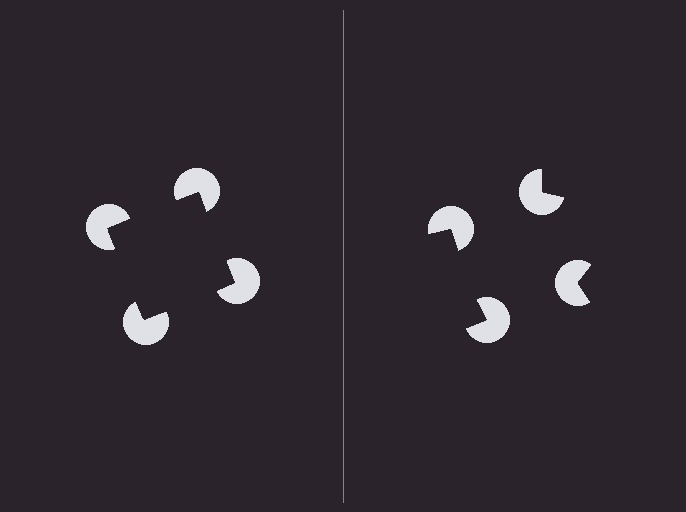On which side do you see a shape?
An illusory square appears on the left side. On the right side the wedge cuts are rotated, so no coherent shape forms.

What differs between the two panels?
The pac-man discs are positioned identically on both sides; only the wedge orientations differ. On the left they align to a square; on the right they are misaligned.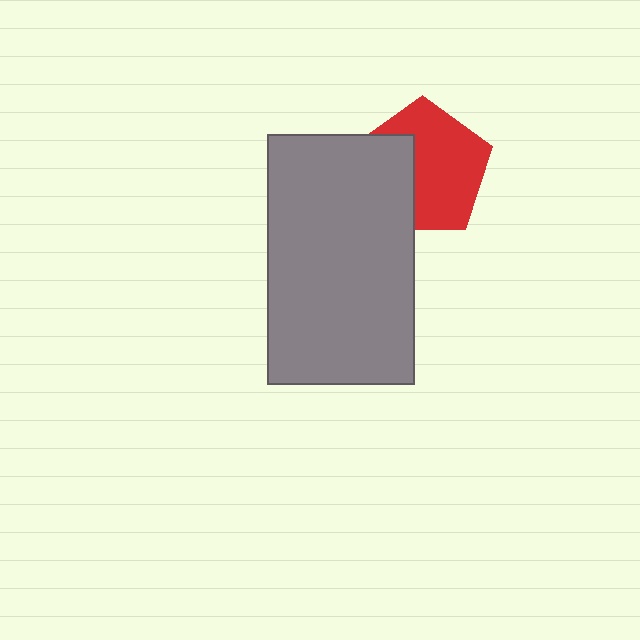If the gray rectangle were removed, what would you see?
You would see the complete red pentagon.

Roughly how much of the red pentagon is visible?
About half of it is visible (roughly 62%).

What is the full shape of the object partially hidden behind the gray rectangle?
The partially hidden object is a red pentagon.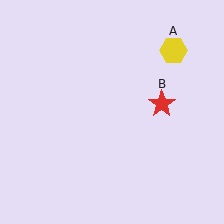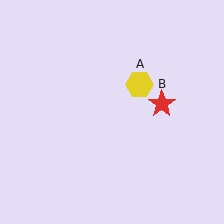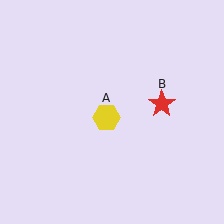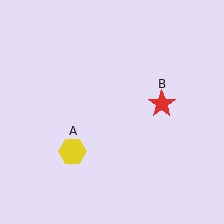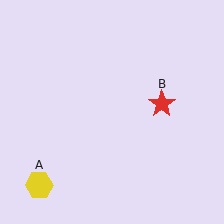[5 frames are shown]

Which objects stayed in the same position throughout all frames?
Red star (object B) remained stationary.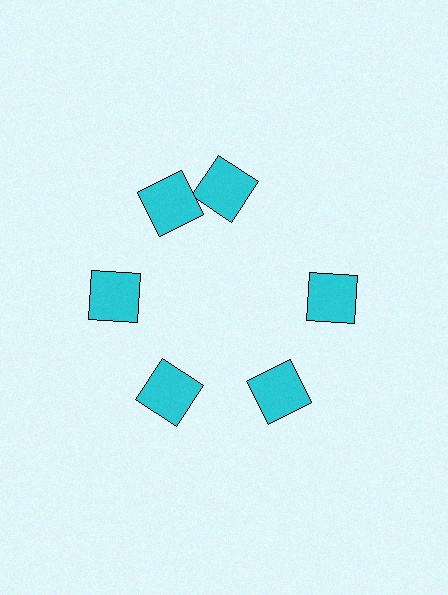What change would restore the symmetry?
The symmetry would be restored by rotating it back into even spacing with its neighbors so that all 6 squares sit at equal angles and equal distance from the center.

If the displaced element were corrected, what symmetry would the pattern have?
It would have 6-fold rotational symmetry — the pattern would map onto itself every 60 degrees.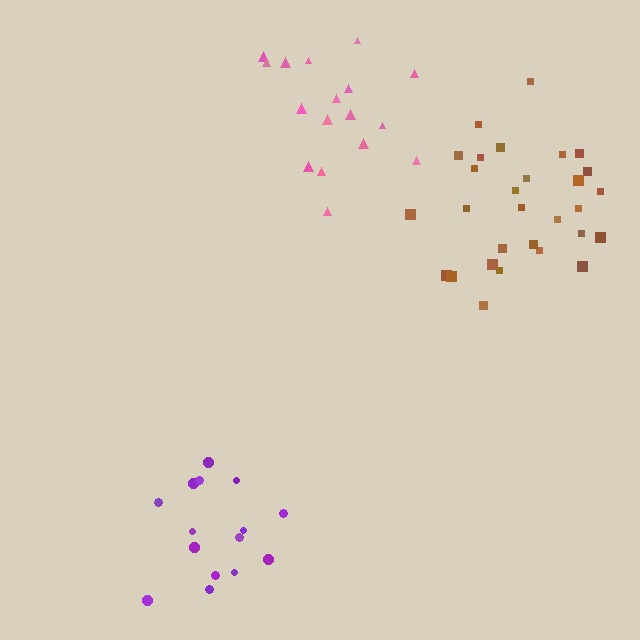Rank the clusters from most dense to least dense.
pink, purple, brown.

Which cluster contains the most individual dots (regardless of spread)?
Brown (29).